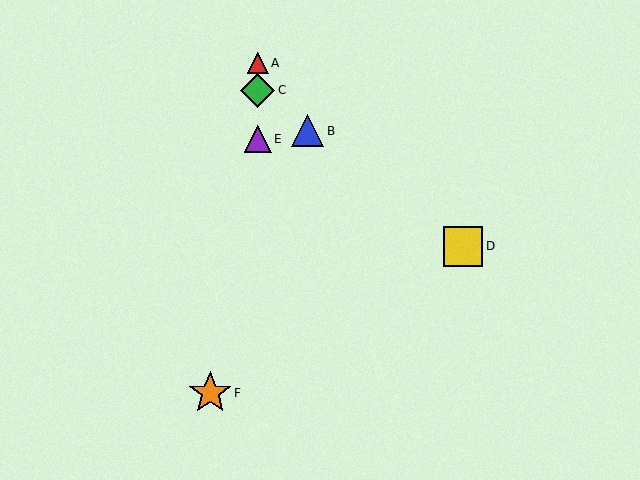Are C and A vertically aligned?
Yes, both are at x≈258.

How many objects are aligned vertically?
3 objects (A, C, E) are aligned vertically.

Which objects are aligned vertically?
Objects A, C, E are aligned vertically.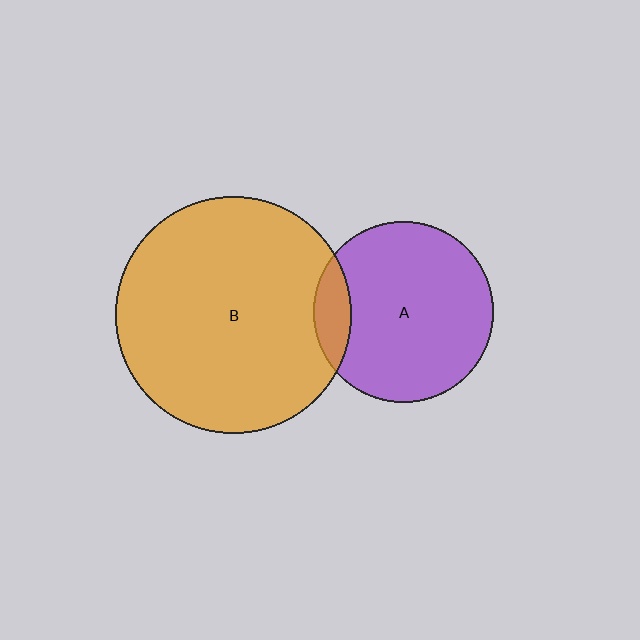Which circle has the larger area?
Circle B (orange).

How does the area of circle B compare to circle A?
Approximately 1.7 times.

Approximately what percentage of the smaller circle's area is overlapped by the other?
Approximately 10%.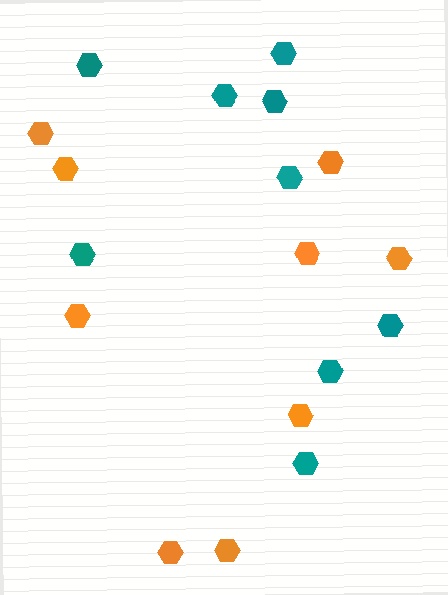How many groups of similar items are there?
There are 2 groups: one group of teal hexagons (9) and one group of orange hexagons (9).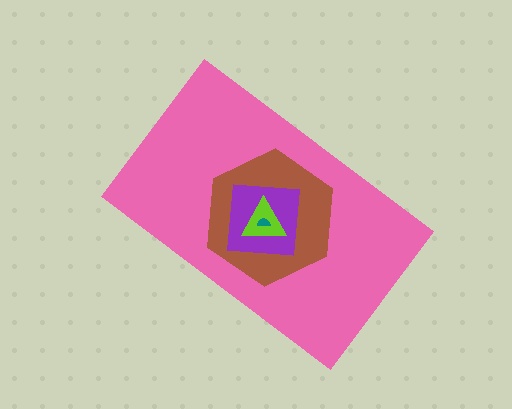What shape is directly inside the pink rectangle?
The brown hexagon.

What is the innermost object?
The teal semicircle.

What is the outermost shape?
The pink rectangle.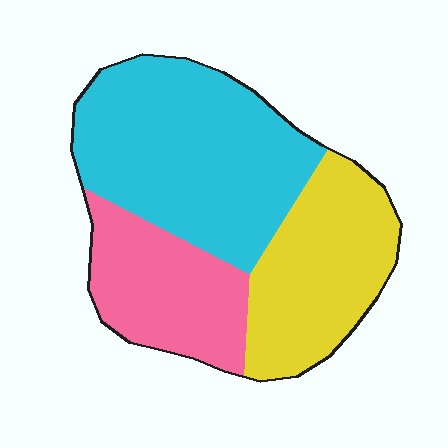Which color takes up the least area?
Pink, at roughly 25%.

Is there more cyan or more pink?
Cyan.